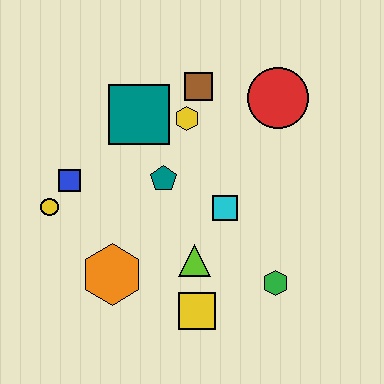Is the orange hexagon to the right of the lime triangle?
No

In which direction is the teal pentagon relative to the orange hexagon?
The teal pentagon is above the orange hexagon.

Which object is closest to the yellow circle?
The blue square is closest to the yellow circle.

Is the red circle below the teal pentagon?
No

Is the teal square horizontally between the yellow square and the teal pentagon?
No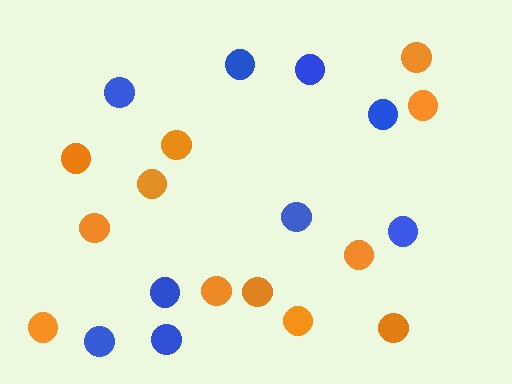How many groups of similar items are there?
There are 2 groups: one group of orange circles (12) and one group of blue circles (9).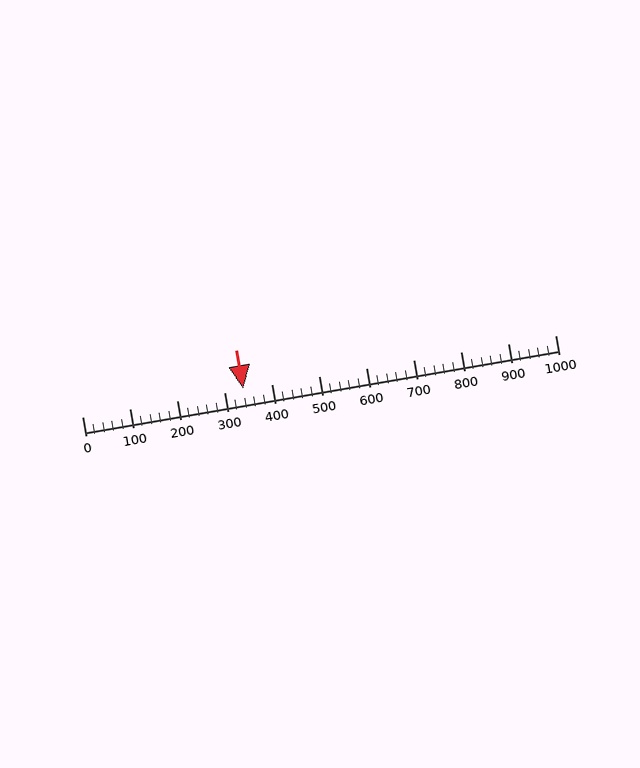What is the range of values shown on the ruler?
The ruler shows values from 0 to 1000.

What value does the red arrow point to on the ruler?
The red arrow points to approximately 340.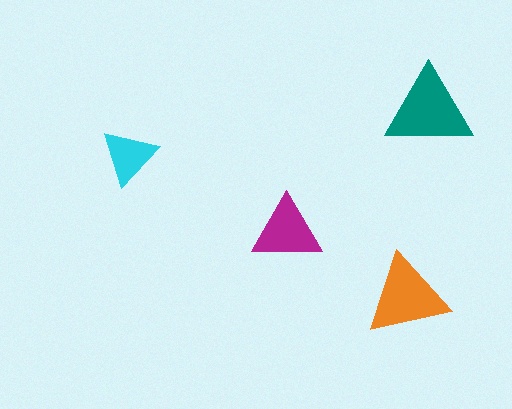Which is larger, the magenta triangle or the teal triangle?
The teal one.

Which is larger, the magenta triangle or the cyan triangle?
The magenta one.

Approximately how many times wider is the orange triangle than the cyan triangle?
About 1.5 times wider.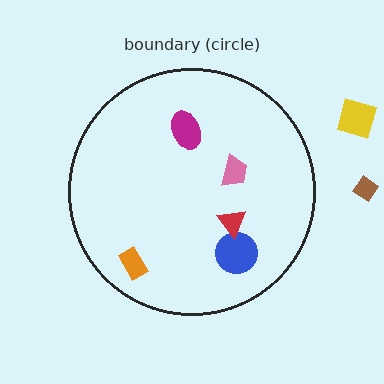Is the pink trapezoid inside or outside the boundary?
Inside.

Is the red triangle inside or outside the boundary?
Inside.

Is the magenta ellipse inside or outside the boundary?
Inside.